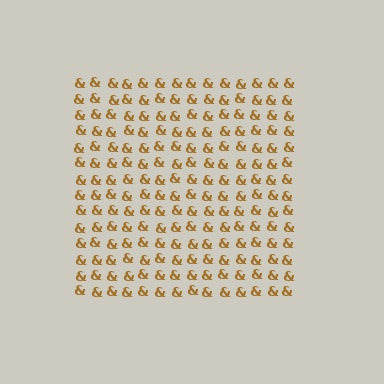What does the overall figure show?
The overall figure shows a square.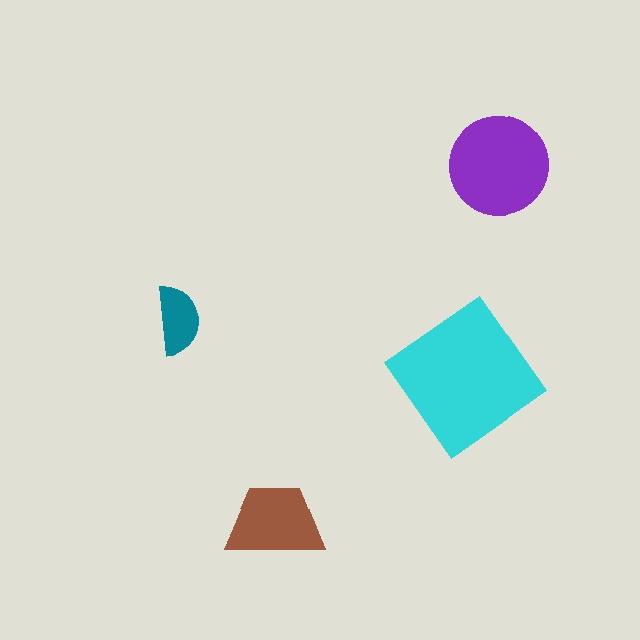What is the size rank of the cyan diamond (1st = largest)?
1st.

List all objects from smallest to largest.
The teal semicircle, the brown trapezoid, the purple circle, the cyan diamond.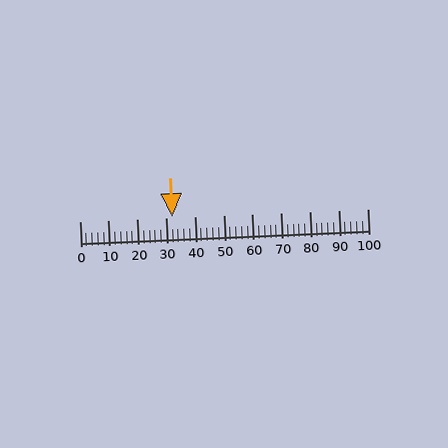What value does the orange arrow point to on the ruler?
The orange arrow points to approximately 32.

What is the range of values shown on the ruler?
The ruler shows values from 0 to 100.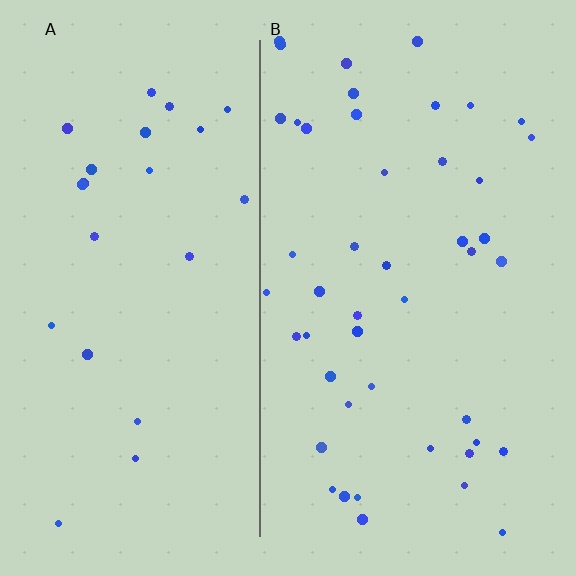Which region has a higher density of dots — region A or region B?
B (the right).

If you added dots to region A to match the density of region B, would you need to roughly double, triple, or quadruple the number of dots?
Approximately double.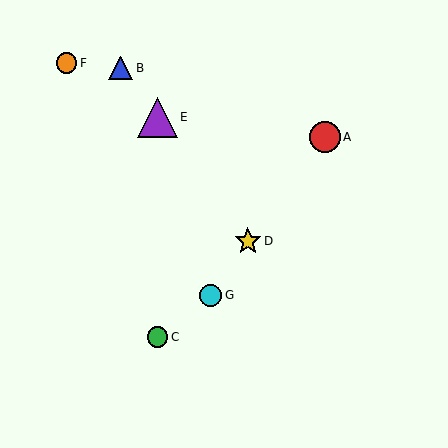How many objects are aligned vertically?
2 objects (C, E) are aligned vertically.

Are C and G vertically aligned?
No, C is at x≈158 and G is at x≈210.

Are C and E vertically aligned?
Yes, both are at x≈158.